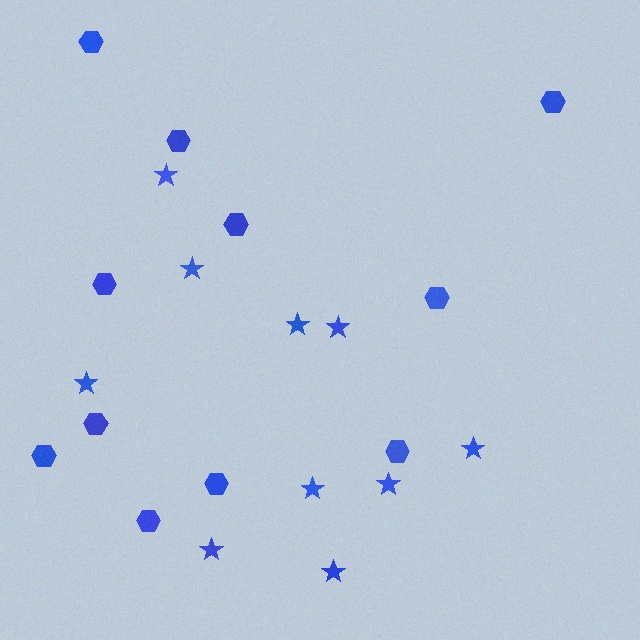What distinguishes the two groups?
There are 2 groups: one group of hexagons (11) and one group of stars (10).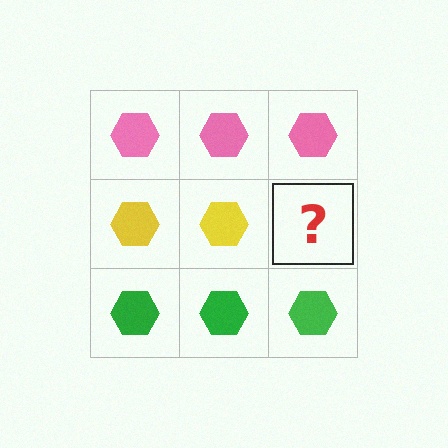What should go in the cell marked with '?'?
The missing cell should contain a yellow hexagon.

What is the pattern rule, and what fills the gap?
The rule is that each row has a consistent color. The gap should be filled with a yellow hexagon.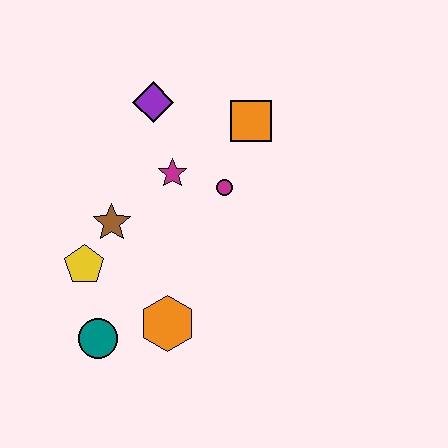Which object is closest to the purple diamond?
The magenta star is closest to the purple diamond.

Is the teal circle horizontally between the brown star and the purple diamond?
No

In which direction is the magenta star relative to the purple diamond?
The magenta star is below the purple diamond.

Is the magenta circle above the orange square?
No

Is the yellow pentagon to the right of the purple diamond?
No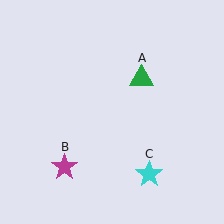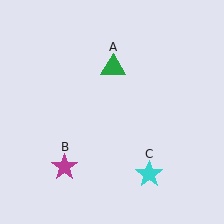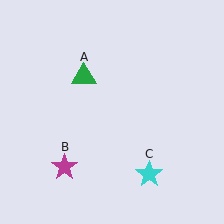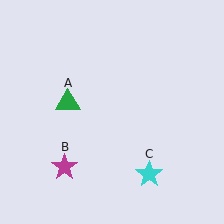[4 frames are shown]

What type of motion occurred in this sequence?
The green triangle (object A) rotated counterclockwise around the center of the scene.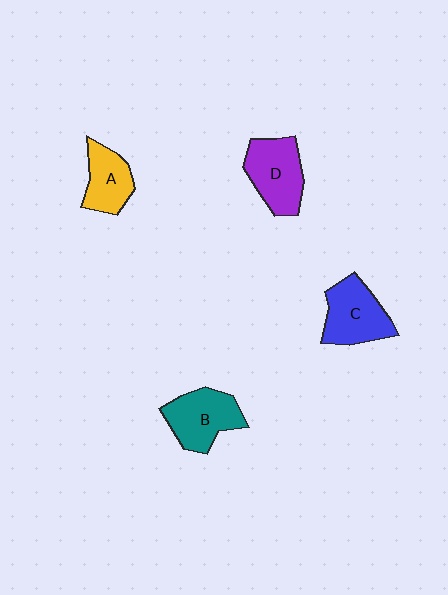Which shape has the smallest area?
Shape A (yellow).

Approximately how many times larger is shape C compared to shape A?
Approximately 1.3 times.